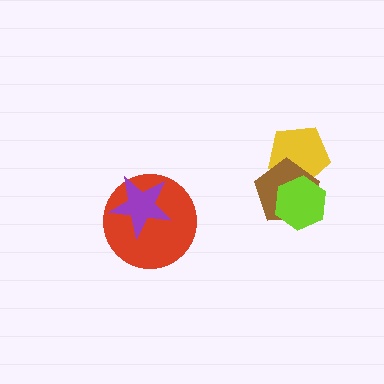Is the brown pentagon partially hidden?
Yes, it is partially covered by another shape.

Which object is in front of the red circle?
The purple star is in front of the red circle.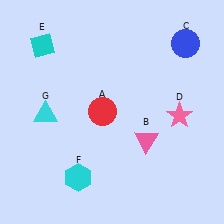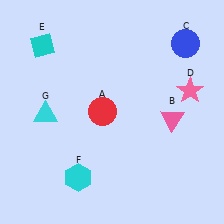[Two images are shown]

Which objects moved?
The objects that moved are: the pink triangle (B), the pink star (D).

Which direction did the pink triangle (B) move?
The pink triangle (B) moved right.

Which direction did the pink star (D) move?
The pink star (D) moved up.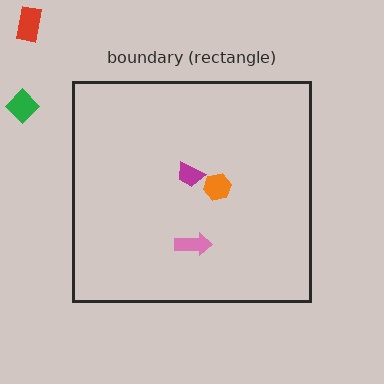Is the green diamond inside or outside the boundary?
Outside.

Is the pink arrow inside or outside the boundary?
Inside.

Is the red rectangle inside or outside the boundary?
Outside.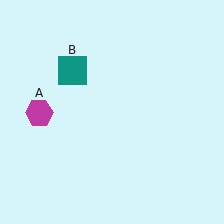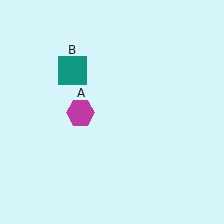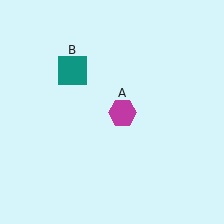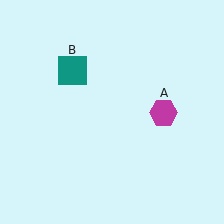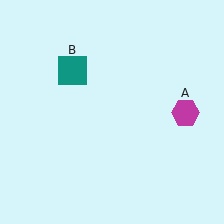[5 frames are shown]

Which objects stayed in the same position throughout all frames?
Teal square (object B) remained stationary.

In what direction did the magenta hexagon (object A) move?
The magenta hexagon (object A) moved right.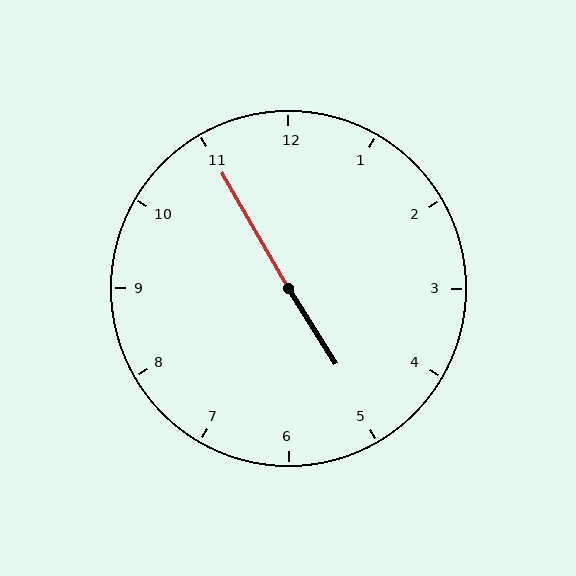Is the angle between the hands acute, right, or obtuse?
It is obtuse.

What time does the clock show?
4:55.